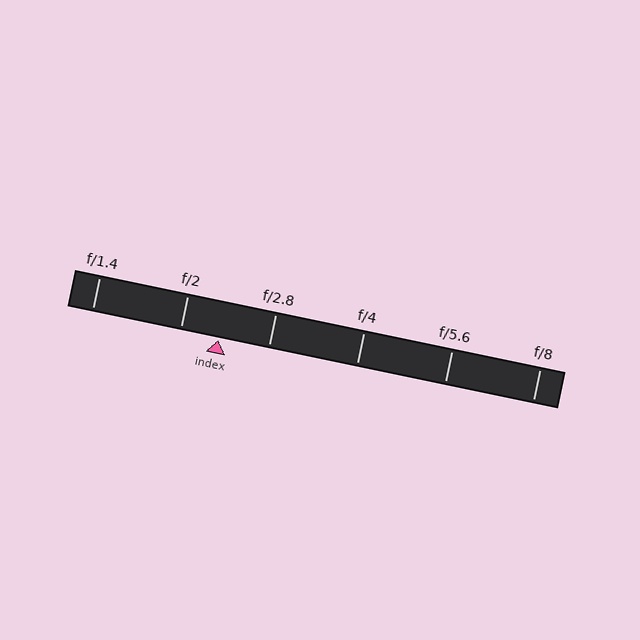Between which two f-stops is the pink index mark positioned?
The index mark is between f/2 and f/2.8.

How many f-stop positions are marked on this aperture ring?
There are 6 f-stop positions marked.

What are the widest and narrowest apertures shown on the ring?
The widest aperture shown is f/1.4 and the narrowest is f/8.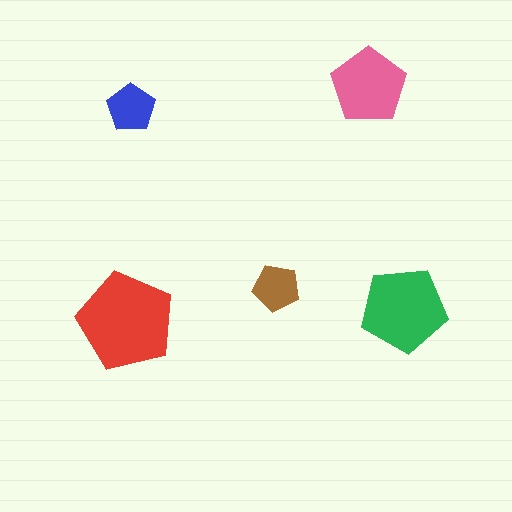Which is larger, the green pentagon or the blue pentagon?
The green one.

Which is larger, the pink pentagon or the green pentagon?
The green one.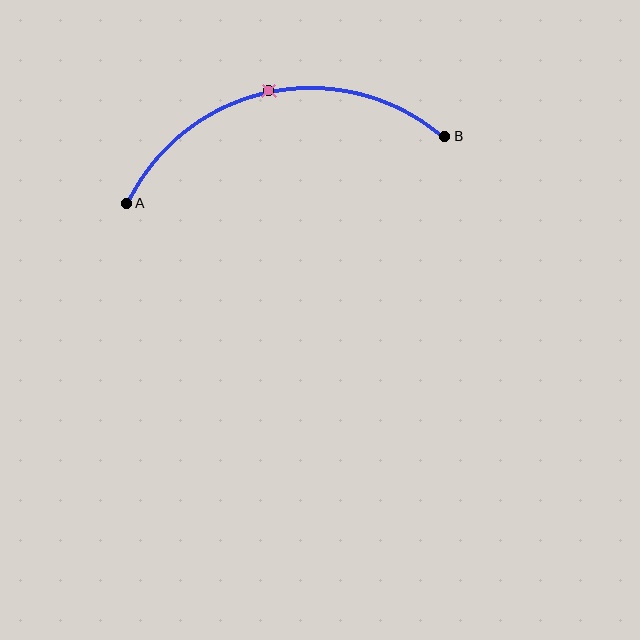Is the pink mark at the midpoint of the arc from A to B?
Yes. The pink mark lies on the arc at equal arc-length from both A and B — it is the arc midpoint.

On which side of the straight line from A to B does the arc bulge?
The arc bulges above the straight line connecting A and B.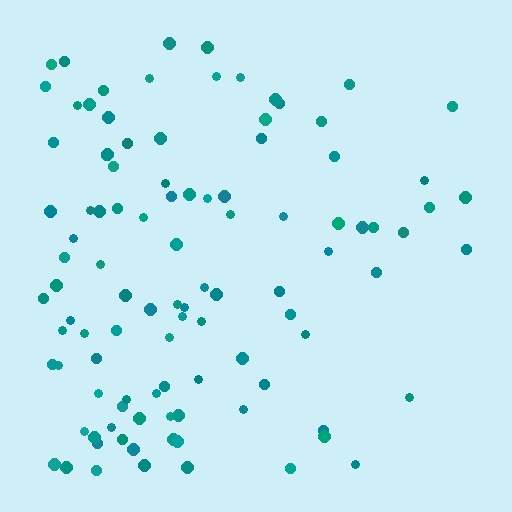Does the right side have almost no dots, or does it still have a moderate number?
Still a moderate number, just noticeably fewer than the left.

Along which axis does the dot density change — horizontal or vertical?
Horizontal.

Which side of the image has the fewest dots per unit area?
The right.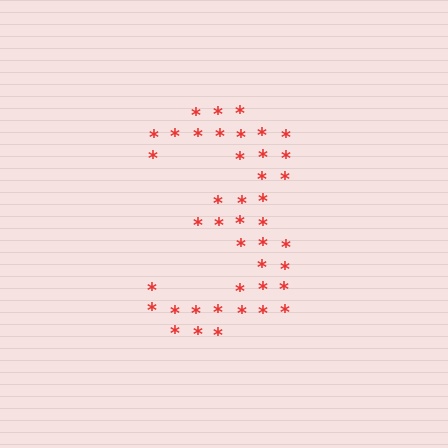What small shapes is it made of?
It is made of small asterisks.